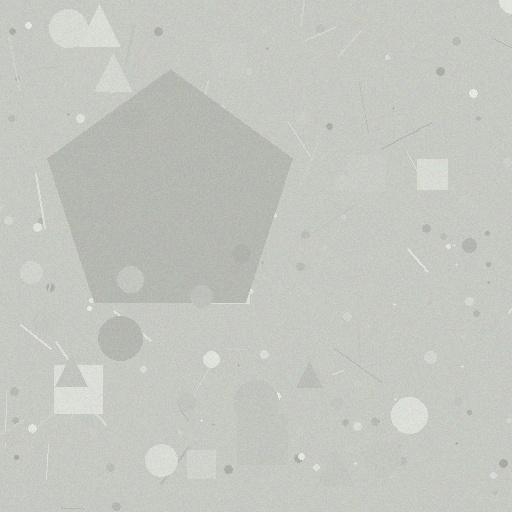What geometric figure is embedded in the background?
A pentagon is embedded in the background.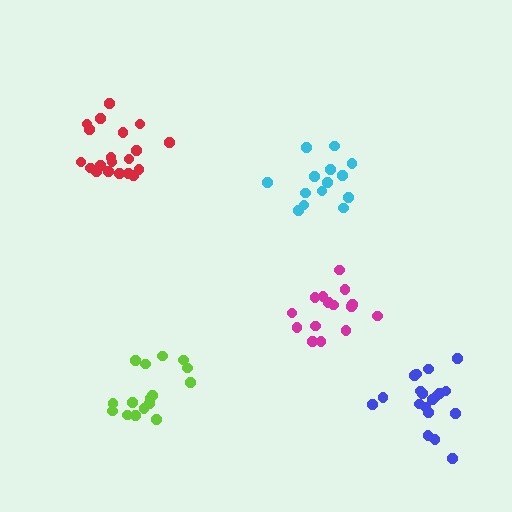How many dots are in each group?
Group 1: 20 dots, Group 2: 19 dots, Group 3: 16 dots, Group 4: 15 dots, Group 5: 14 dots (84 total).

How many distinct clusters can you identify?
There are 5 distinct clusters.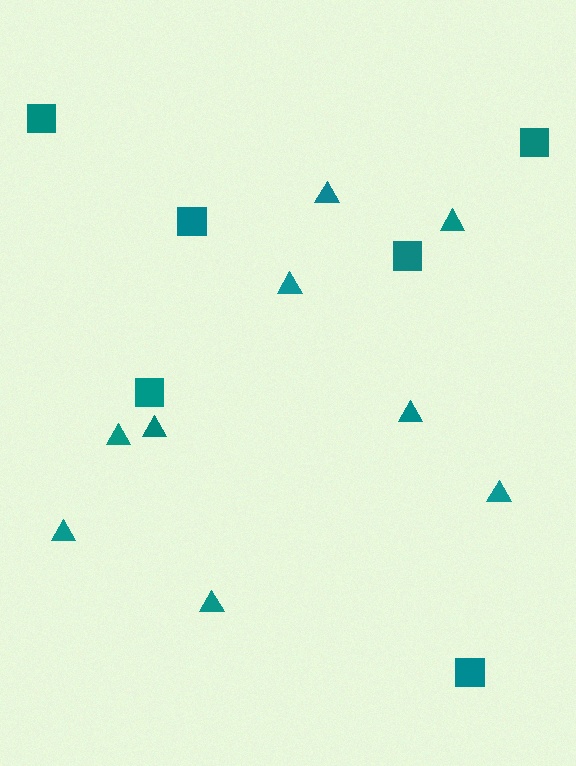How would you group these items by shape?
There are 2 groups: one group of squares (6) and one group of triangles (9).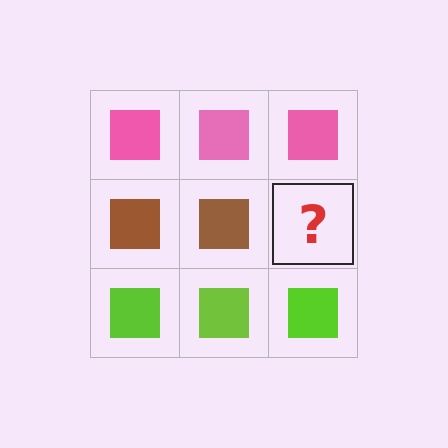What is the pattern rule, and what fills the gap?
The rule is that each row has a consistent color. The gap should be filled with a brown square.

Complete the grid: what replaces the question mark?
The question mark should be replaced with a brown square.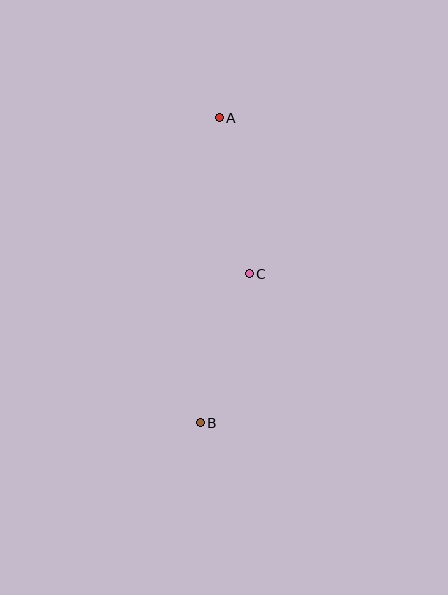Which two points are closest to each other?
Points B and C are closest to each other.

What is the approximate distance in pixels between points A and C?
The distance between A and C is approximately 159 pixels.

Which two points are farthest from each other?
Points A and B are farthest from each other.